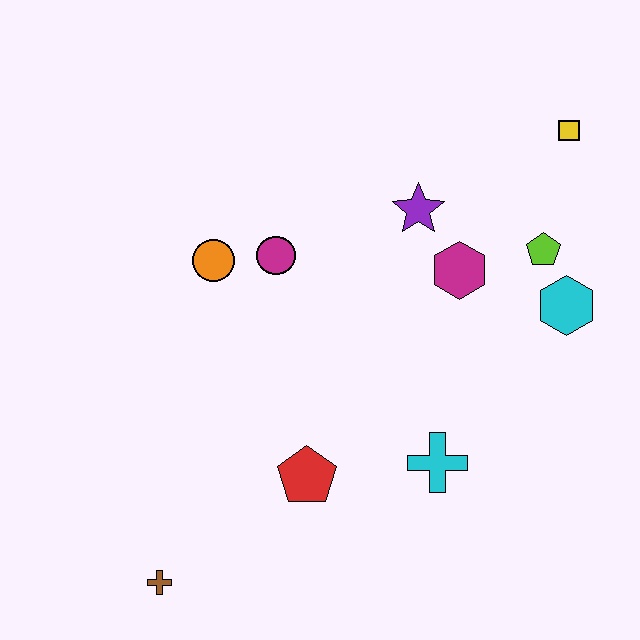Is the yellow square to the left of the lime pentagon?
No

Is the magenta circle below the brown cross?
No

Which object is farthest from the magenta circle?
The brown cross is farthest from the magenta circle.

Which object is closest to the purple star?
The magenta hexagon is closest to the purple star.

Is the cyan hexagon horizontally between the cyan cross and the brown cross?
No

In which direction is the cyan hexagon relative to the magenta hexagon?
The cyan hexagon is to the right of the magenta hexagon.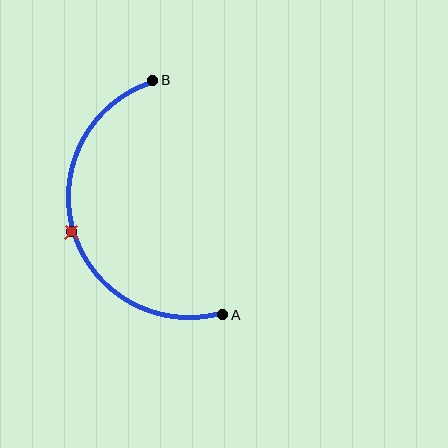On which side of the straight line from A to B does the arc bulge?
The arc bulges to the left of the straight line connecting A and B.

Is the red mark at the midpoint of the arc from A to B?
Yes. The red mark lies on the arc at equal arc-length from both A and B — it is the arc midpoint.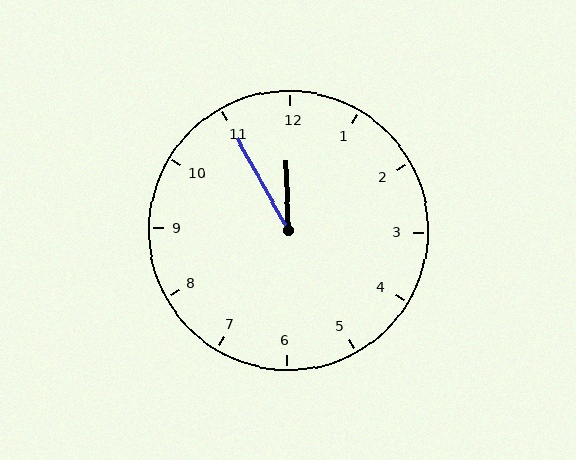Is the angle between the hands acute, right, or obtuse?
It is acute.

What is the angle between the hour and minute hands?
Approximately 28 degrees.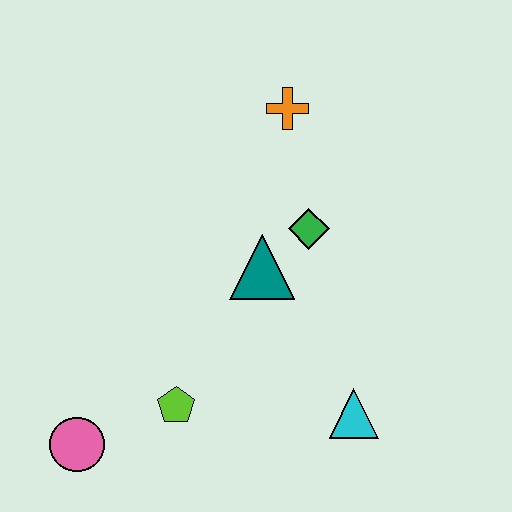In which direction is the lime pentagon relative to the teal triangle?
The lime pentagon is below the teal triangle.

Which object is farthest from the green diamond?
The pink circle is farthest from the green diamond.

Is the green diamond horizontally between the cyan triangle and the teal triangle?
Yes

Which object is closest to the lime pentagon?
The pink circle is closest to the lime pentagon.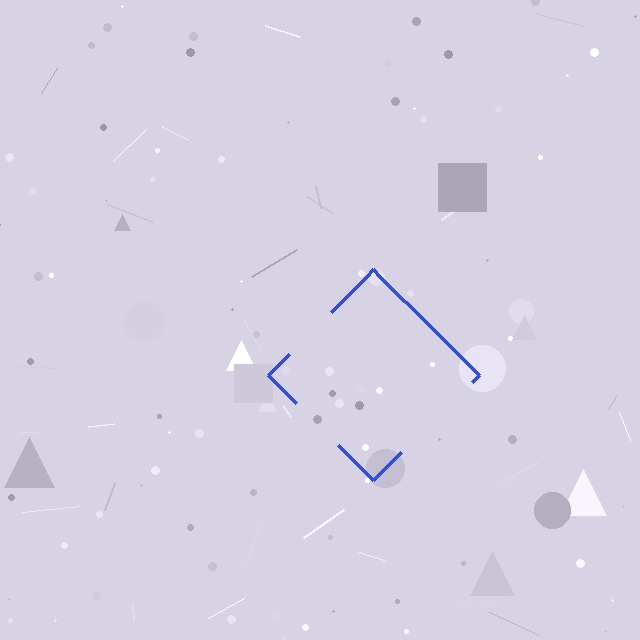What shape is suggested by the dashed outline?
The dashed outline suggests a diamond.